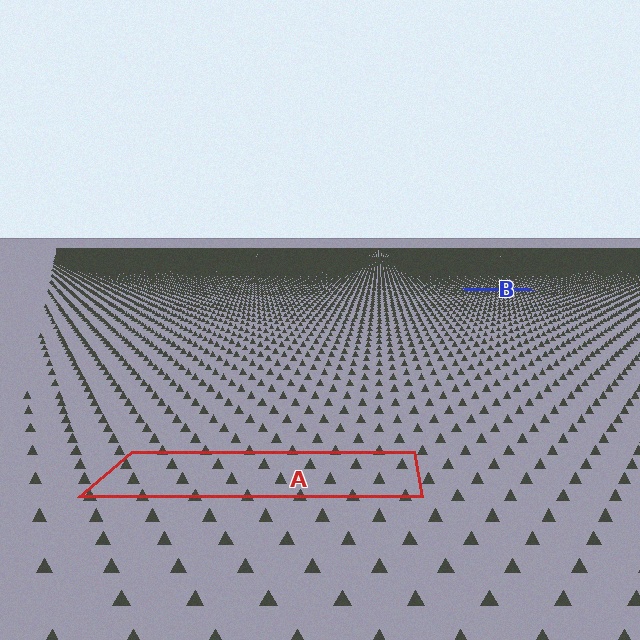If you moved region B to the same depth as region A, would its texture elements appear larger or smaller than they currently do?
They would appear larger. At a closer depth, the same texture elements are projected at a bigger on-screen size.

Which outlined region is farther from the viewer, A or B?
Region B is farther from the viewer — the texture elements inside it appear smaller and more densely packed.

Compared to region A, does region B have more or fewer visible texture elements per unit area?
Region B has more texture elements per unit area — they are packed more densely because it is farther away.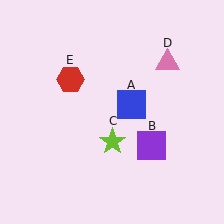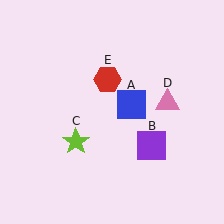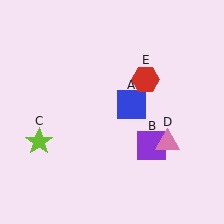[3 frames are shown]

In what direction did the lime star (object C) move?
The lime star (object C) moved left.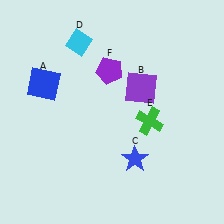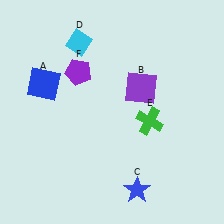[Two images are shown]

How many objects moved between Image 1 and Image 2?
2 objects moved between the two images.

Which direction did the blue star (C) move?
The blue star (C) moved down.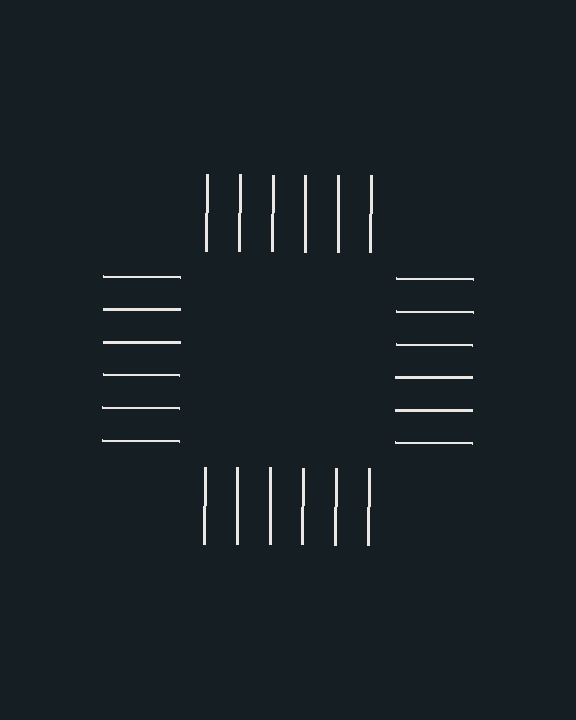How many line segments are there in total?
24 — 6 along each of the 4 edges.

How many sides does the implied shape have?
4 sides — the line-ends trace a square.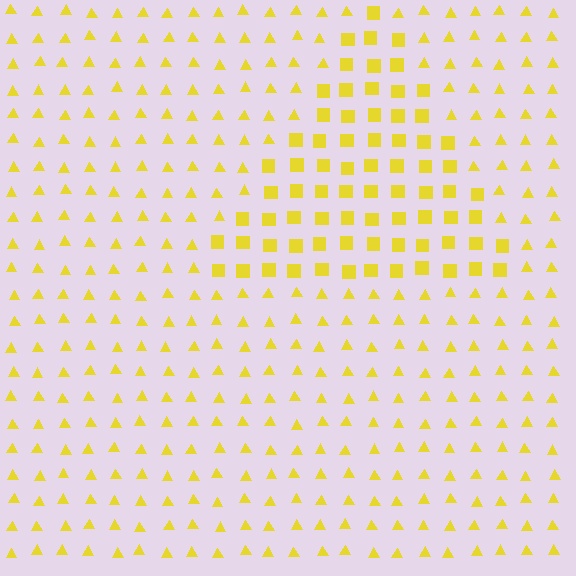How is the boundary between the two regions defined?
The boundary is defined by a change in element shape: squares inside vs. triangles outside. All elements share the same color and spacing.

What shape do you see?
I see a triangle.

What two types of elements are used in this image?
The image uses squares inside the triangle region and triangles outside it.